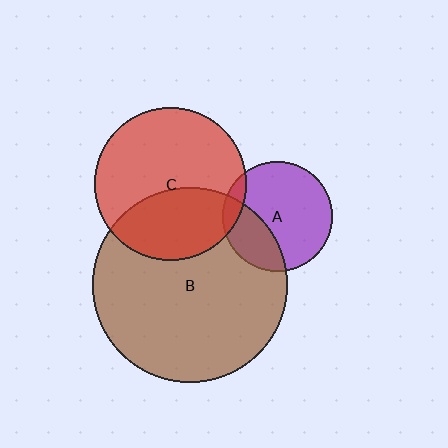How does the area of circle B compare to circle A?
Approximately 3.1 times.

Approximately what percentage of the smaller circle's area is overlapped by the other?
Approximately 30%.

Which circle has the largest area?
Circle B (brown).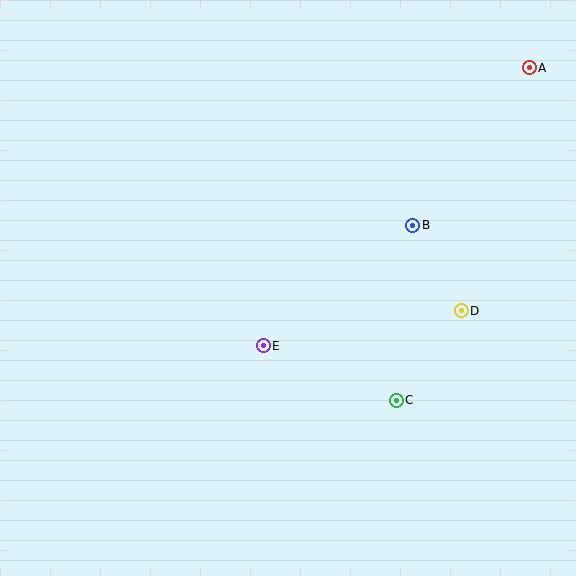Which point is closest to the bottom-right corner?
Point C is closest to the bottom-right corner.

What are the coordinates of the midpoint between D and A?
The midpoint between D and A is at (495, 189).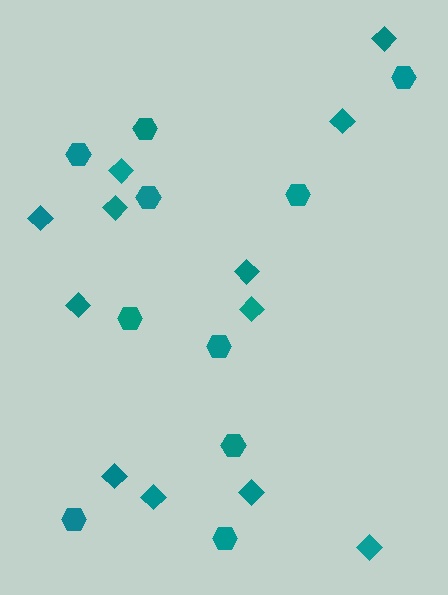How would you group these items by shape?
There are 2 groups: one group of hexagons (10) and one group of diamonds (12).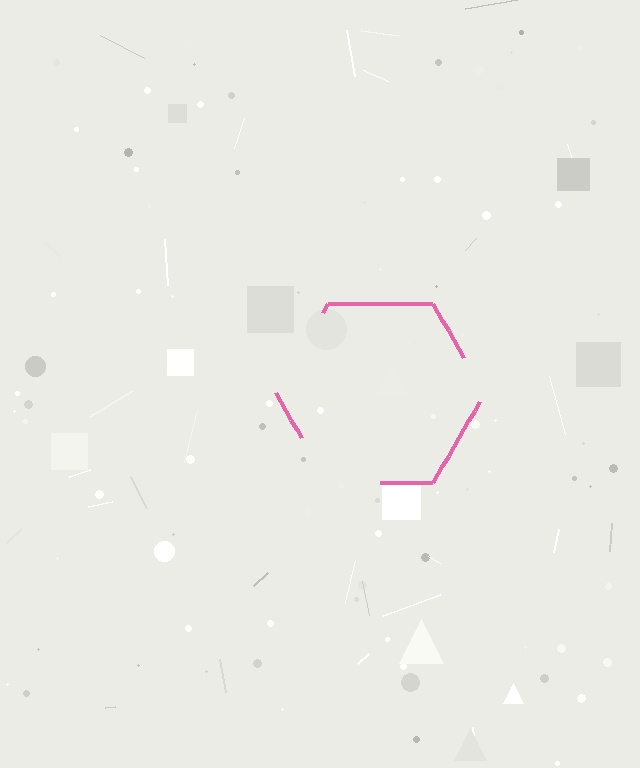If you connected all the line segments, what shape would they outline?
They would outline a hexagon.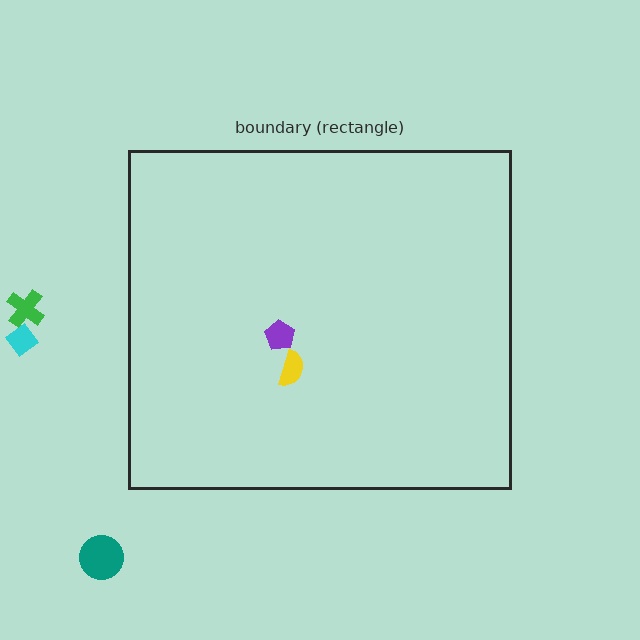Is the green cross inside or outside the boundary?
Outside.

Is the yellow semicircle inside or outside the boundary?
Inside.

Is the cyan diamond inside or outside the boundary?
Outside.